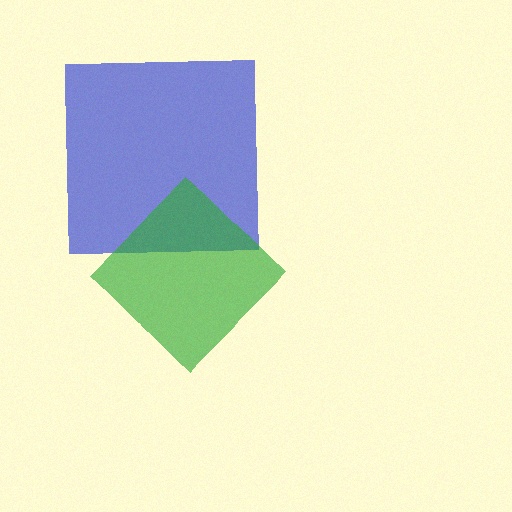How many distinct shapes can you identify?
There are 2 distinct shapes: a blue square, a green diamond.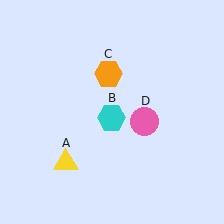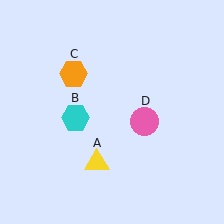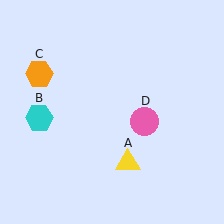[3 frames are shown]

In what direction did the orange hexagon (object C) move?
The orange hexagon (object C) moved left.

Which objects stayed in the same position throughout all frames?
Pink circle (object D) remained stationary.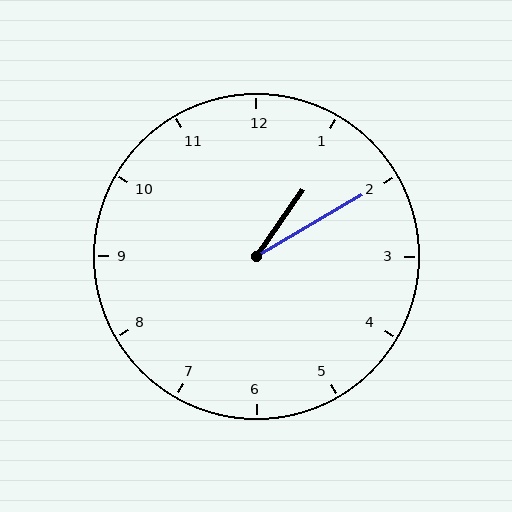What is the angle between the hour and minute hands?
Approximately 25 degrees.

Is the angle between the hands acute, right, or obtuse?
It is acute.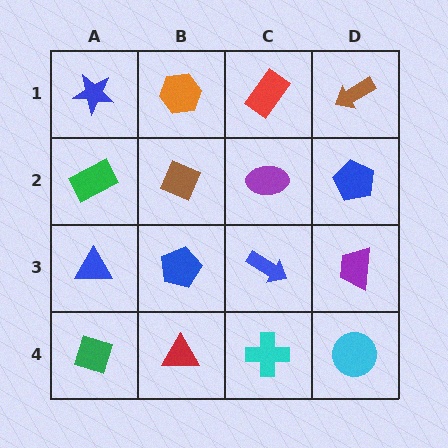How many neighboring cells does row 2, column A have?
3.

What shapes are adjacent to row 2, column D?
A brown arrow (row 1, column D), a purple trapezoid (row 3, column D), a purple ellipse (row 2, column C).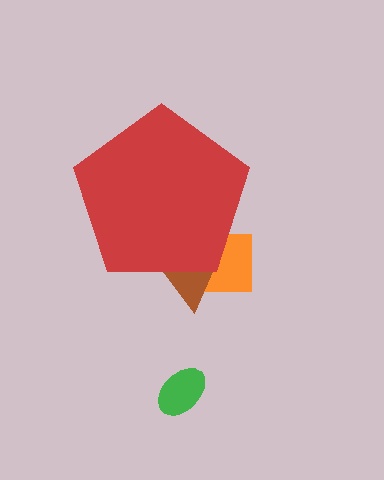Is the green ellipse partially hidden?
No, the green ellipse is fully visible.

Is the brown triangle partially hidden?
Yes, the brown triangle is partially hidden behind the red pentagon.